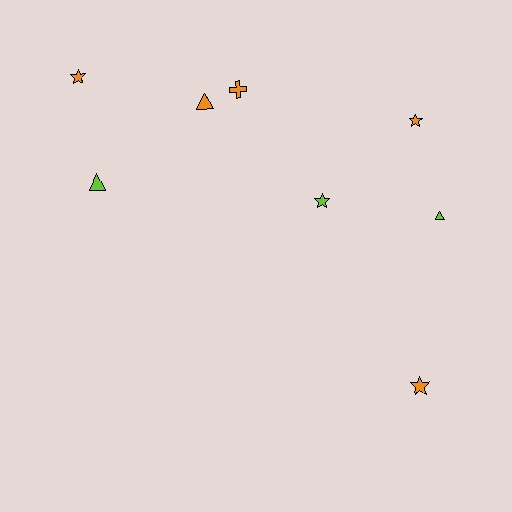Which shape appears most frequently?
Star, with 4 objects.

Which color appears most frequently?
Orange, with 5 objects.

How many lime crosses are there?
There are no lime crosses.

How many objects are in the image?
There are 8 objects.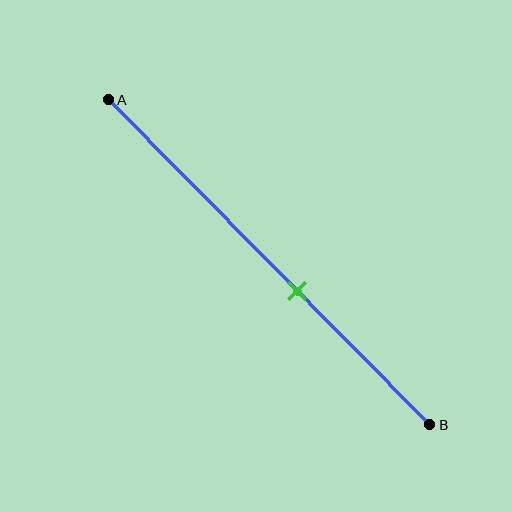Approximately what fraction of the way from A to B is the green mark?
The green mark is approximately 60% of the way from A to B.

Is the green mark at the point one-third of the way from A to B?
No, the mark is at about 60% from A, not at the 33% one-third point.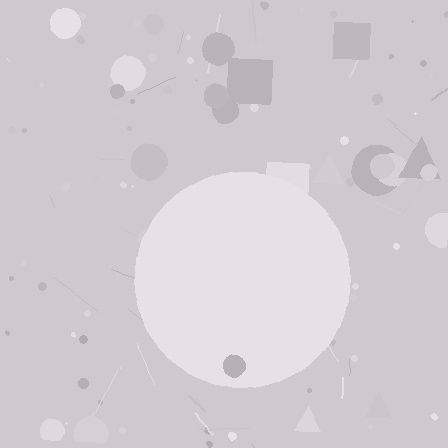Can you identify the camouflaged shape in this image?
The camouflaged shape is a circle.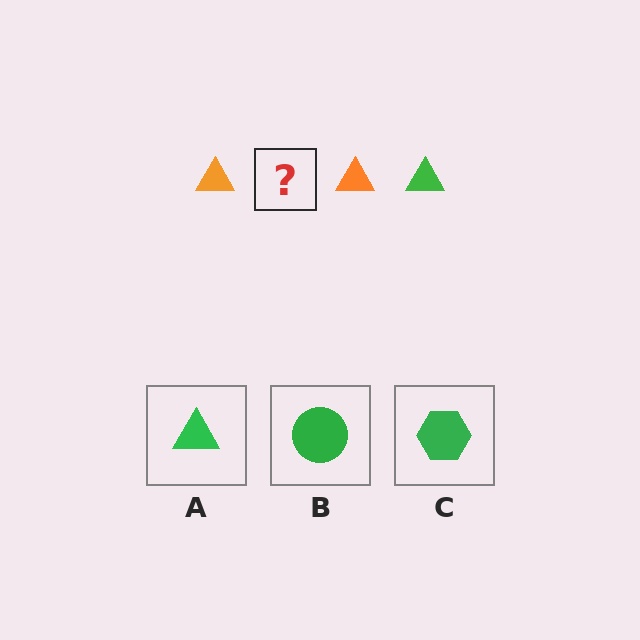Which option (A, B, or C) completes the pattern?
A.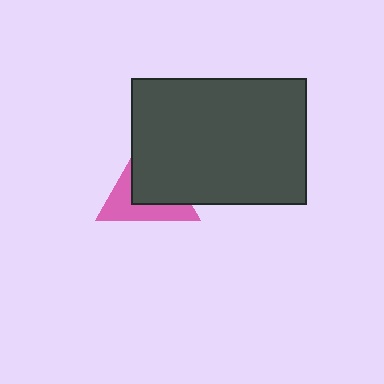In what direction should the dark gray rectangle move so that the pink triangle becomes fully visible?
The dark gray rectangle should move toward the upper-right. That is the shortest direction to clear the overlap and leave the pink triangle fully visible.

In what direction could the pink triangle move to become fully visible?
The pink triangle could move toward the lower-left. That would shift it out from behind the dark gray rectangle entirely.